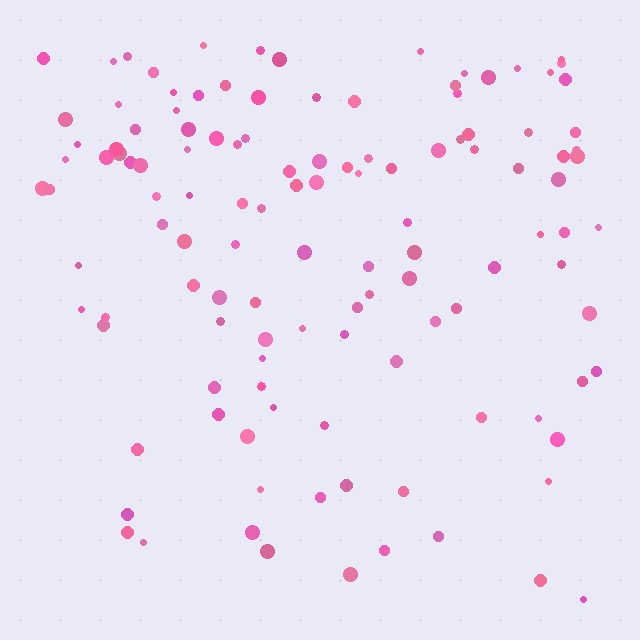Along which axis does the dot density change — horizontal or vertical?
Vertical.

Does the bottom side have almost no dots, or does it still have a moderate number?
Still a moderate number, just noticeably fewer than the top.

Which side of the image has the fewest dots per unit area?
The bottom.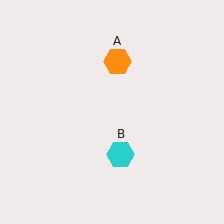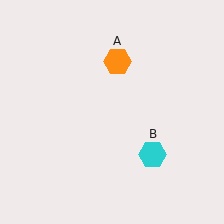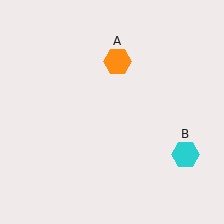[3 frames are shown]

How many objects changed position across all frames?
1 object changed position: cyan hexagon (object B).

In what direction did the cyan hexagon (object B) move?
The cyan hexagon (object B) moved right.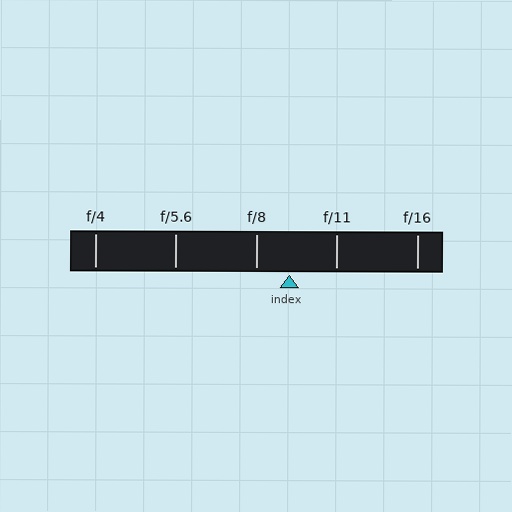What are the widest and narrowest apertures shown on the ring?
The widest aperture shown is f/4 and the narrowest is f/16.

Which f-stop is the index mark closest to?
The index mark is closest to f/8.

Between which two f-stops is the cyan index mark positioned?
The index mark is between f/8 and f/11.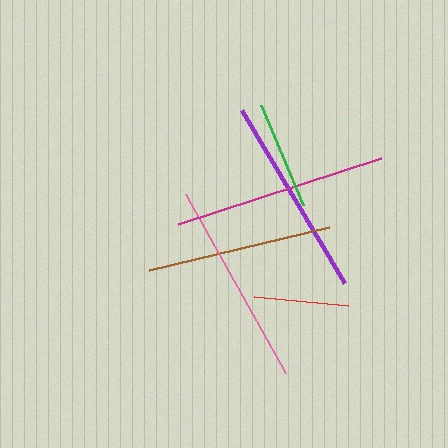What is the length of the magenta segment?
The magenta segment is approximately 214 pixels long.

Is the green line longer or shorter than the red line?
The green line is longer than the red line.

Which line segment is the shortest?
The red line is the shortest at approximately 94 pixels.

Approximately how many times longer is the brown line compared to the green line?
The brown line is approximately 1.7 times the length of the green line.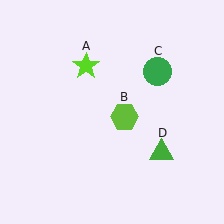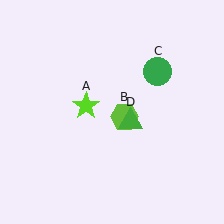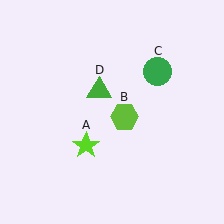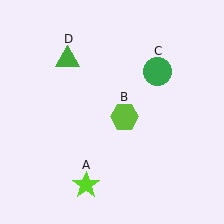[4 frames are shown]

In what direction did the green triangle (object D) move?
The green triangle (object D) moved up and to the left.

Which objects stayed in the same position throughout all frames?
Lime hexagon (object B) and green circle (object C) remained stationary.